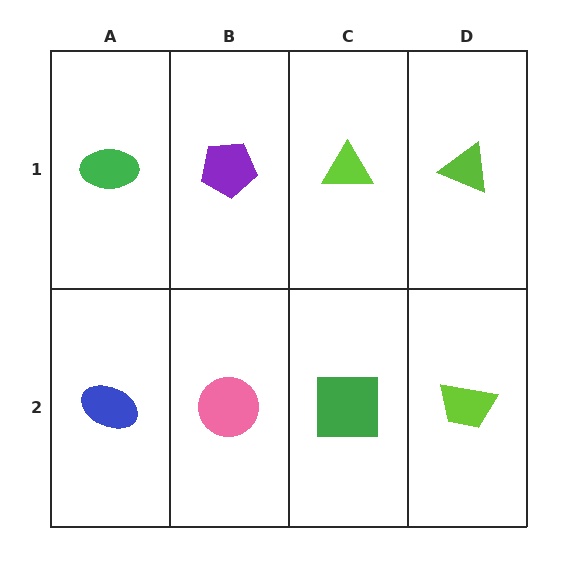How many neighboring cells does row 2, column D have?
2.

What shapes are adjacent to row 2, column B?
A purple pentagon (row 1, column B), a blue ellipse (row 2, column A), a green square (row 2, column C).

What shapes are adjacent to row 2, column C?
A lime triangle (row 1, column C), a pink circle (row 2, column B), a lime trapezoid (row 2, column D).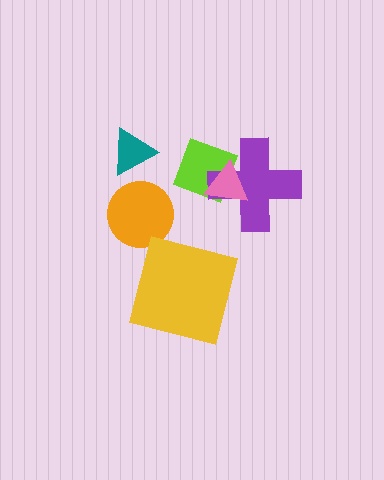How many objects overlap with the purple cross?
2 objects overlap with the purple cross.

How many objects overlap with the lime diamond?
2 objects overlap with the lime diamond.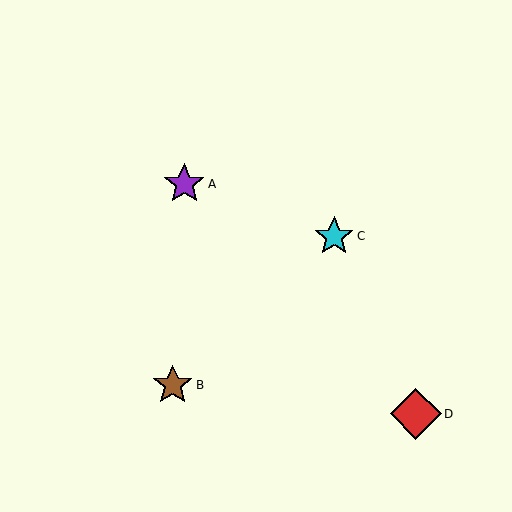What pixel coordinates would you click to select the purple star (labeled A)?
Click at (184, 184) to select the purple star A.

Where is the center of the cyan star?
The center of the cyan star is at (334, 236).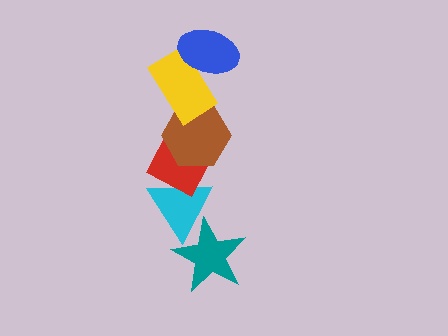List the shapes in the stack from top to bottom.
From top to bottom: the blue ellipse, the yellow rectangle, the brown hexagon, the red diamond, the cyan triangle, the teal star.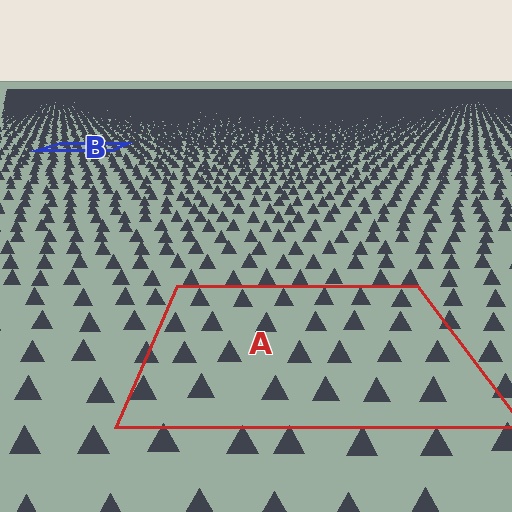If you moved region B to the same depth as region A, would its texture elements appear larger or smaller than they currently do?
They would appear larger. At a closer depth, the same texture elements are projected at a bigger on-screen size.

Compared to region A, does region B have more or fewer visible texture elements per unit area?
Region B has more texture elements per unit area — they are packed more densely because it is farther away.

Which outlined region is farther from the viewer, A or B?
Region B is farther from the viewer — the texture elements inside it appear smaller and more densely packed.